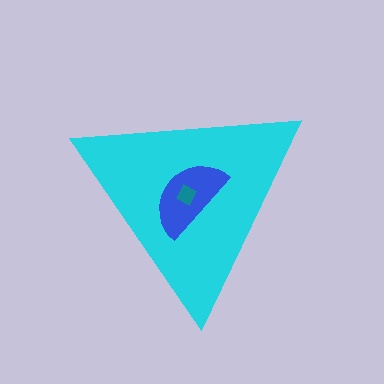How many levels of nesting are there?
3.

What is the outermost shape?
The cyan triangle.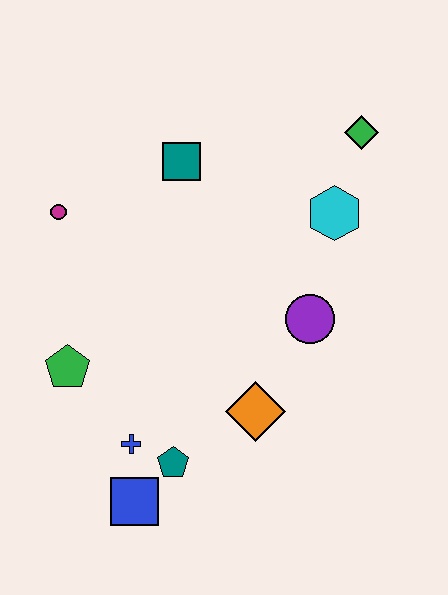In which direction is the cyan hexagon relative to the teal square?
The cyan hexagon is to the right of the teal square.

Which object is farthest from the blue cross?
The green diamond is farthest from the blue cross.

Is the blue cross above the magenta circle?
No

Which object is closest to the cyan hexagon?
The green diamond is closest to the cyan hexagon.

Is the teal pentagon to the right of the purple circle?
No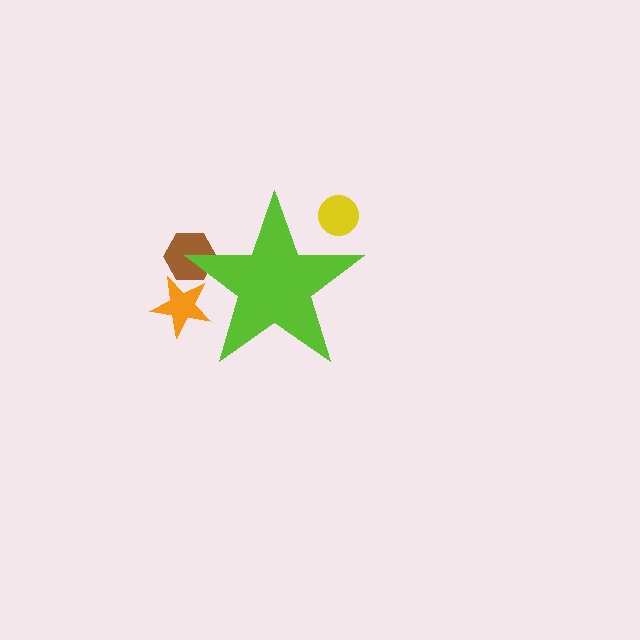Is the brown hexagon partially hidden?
Yes, the brown hexagon is partially hidden behind the lime star.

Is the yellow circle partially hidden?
Yes, the yellow circle is partially hidden behind the lime star.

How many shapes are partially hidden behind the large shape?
3 shapes are partially hidden.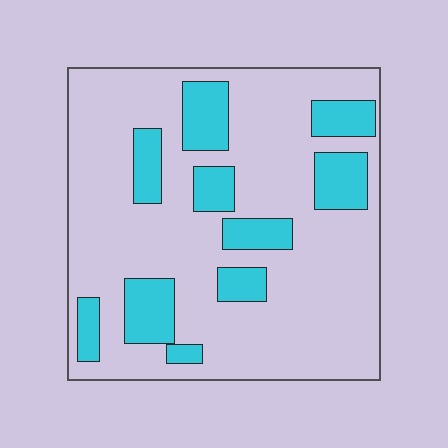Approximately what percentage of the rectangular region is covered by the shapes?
Approximately 25%.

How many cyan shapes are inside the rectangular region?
10.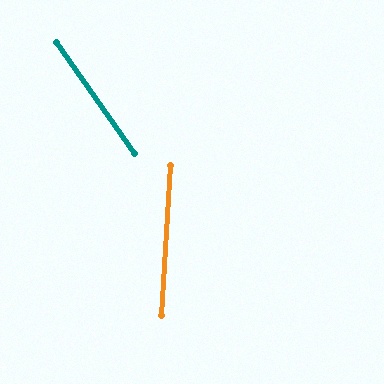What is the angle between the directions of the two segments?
Approximately 39 degrees.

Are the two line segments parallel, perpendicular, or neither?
Neither parallel nor perpendicular — they differ by about 39°.